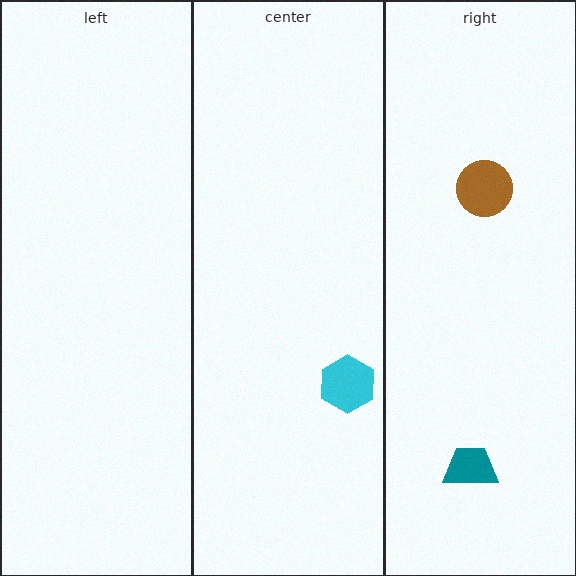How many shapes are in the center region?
1.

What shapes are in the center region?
The cyan hexagon.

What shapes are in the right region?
The brown circle, the teal trapezoid.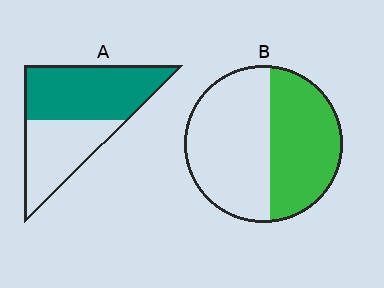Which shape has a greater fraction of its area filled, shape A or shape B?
Shape A.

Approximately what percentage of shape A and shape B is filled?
A is approximately 55% and B is approximately 45%.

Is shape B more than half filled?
No.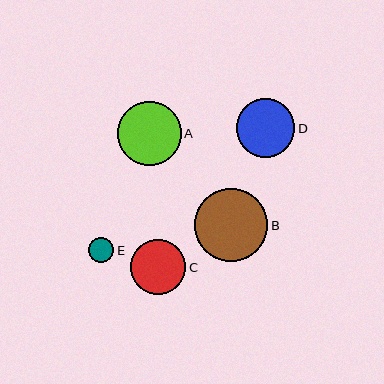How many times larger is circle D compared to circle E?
Circle D is approximately 2.3 times the size of circle E.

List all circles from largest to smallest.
From largest to smallest: B, A, D, C, E.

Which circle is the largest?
Circle B is the largest with a size of approximately 73 pixels.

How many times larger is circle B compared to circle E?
Circle B is approximately 2.9 times the size of circle E.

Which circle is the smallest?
Circle E is the smallest with a size of approximately 25 pixels.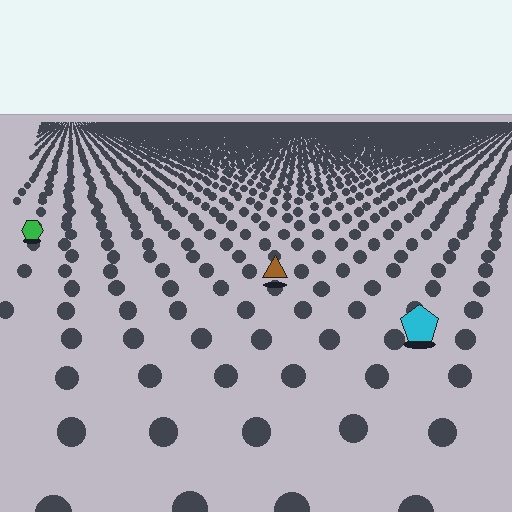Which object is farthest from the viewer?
The green hexagon is farthest from the viewer. It appears smaller and the ground texture around it is denser.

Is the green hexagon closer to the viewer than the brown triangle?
No. The brown triangle is closer — you can tell from the texture gradient: the ground texture is coarser near it.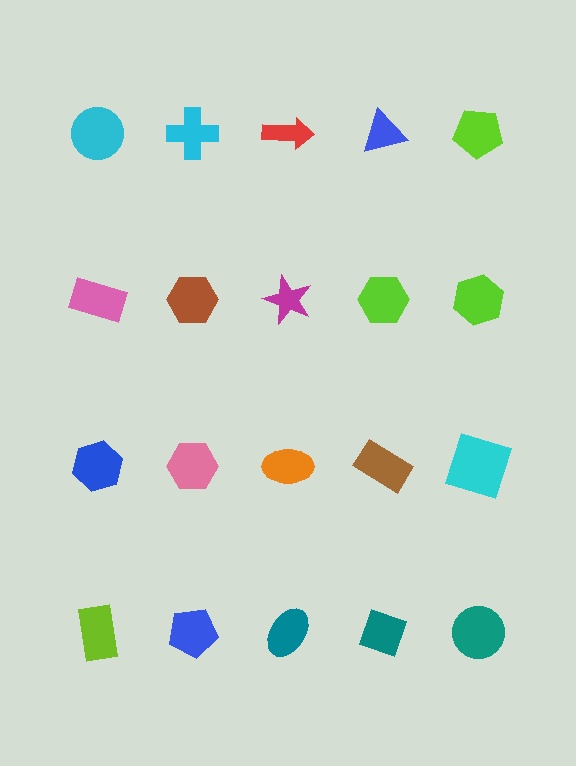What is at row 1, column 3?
A red arrow.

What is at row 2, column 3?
A magenta star.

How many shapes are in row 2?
5 shapes.